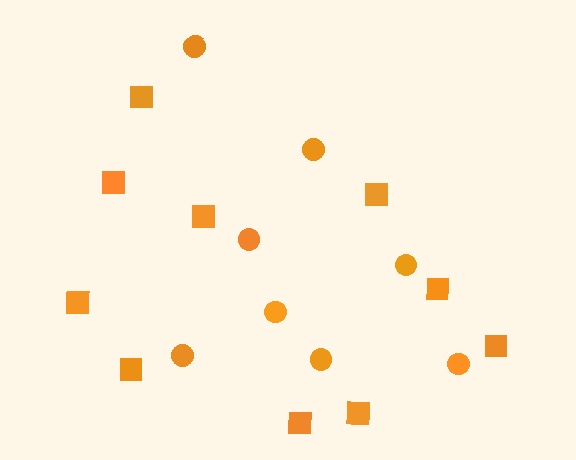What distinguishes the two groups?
There are 2 groups: one group of squares (10) and one group of circles (8).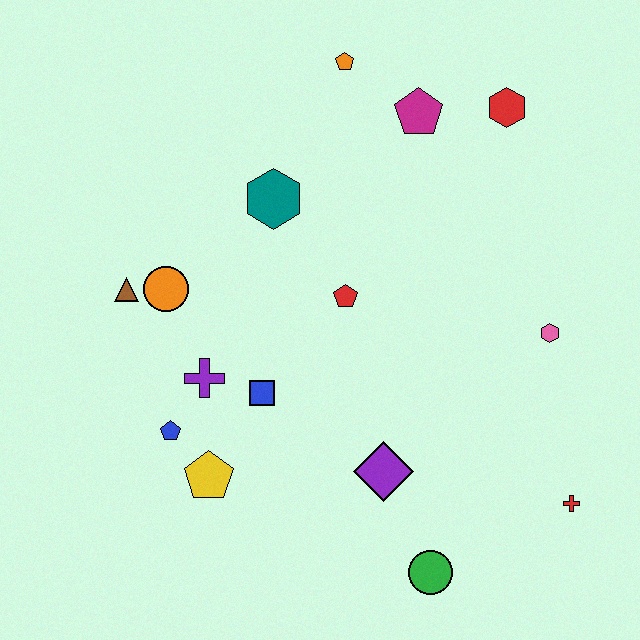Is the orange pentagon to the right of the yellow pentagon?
Yes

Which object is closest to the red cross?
The green circle is closest to the red cross.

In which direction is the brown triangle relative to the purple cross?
The brown triangle is above the purple cross.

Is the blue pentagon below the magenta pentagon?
Yes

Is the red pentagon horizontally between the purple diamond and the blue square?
Yes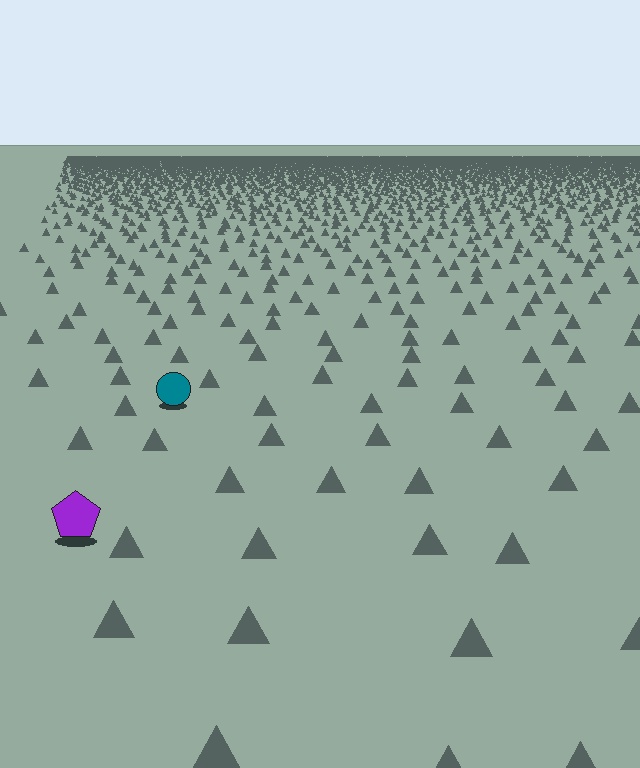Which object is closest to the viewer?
The purple pentagon is closest. The texture marks near it are larger and more spread out.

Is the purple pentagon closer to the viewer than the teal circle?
Yes. The purple pentagon is closer — you can tell from the texture gradient: the ground texture is coarser near it.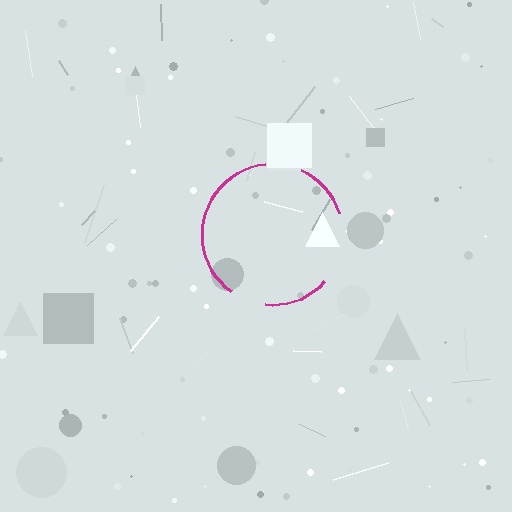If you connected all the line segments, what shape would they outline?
They would outline a circle.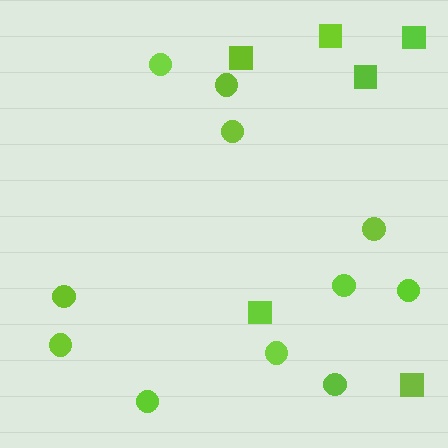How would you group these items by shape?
There are 2 groups: one group of squares (6) and one group of circles (11).